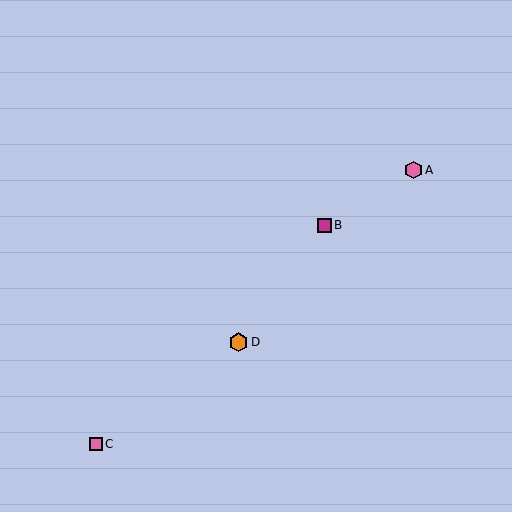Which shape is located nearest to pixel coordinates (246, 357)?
The orange hexagon (labeled D) at (238, 342) is nearest to that location.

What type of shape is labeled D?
Shape D is an orange hexagon.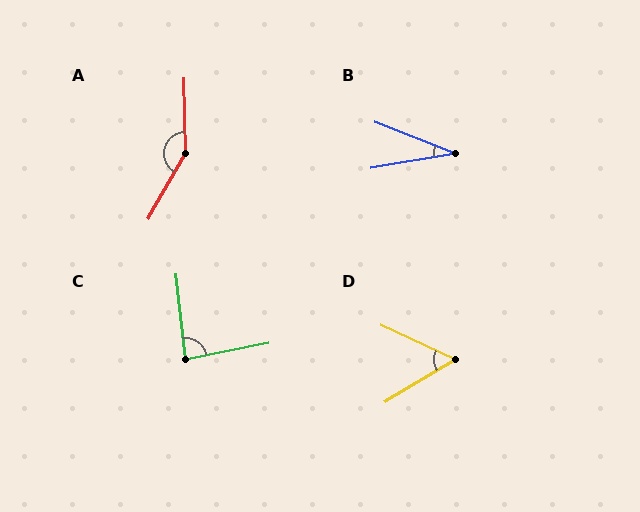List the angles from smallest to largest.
B (31°), D (56°), C (85°), A (149°).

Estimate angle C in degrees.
Approximately 85 degrees.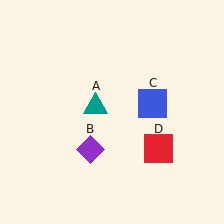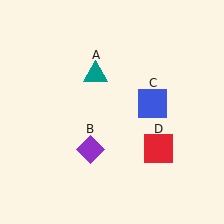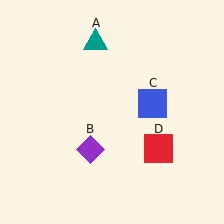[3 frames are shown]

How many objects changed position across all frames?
1 object changed position: teal triangle (object A).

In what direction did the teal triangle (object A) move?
The teal triangle (object A) moved up.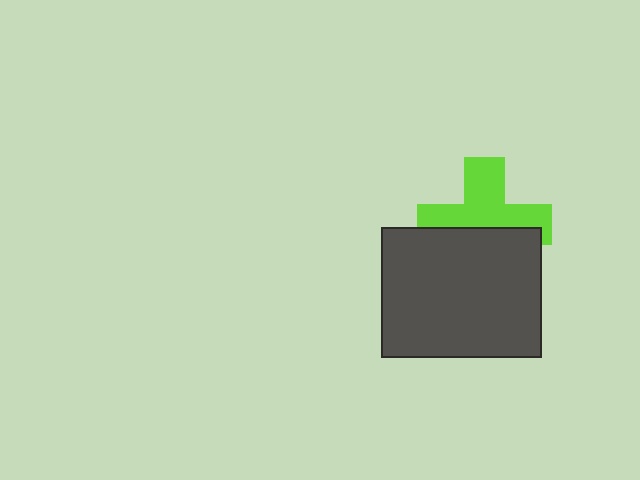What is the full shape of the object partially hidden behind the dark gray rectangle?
The partially hidden object is a lime cross.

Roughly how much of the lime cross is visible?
About half of it is visible (roughly 56%).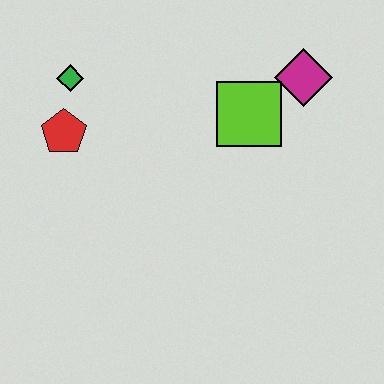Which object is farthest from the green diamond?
The magenta diamond is farthest from the green diamond.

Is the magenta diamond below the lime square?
No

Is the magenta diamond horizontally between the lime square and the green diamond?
No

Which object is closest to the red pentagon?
The green diamond is closest to the red pentagon.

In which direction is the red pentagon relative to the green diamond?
The red pentagon is below the green diamond.